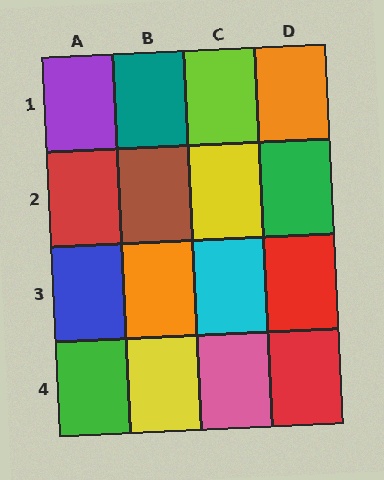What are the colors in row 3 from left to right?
Blue, orange, cyan, red.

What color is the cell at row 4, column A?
Green.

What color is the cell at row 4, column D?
Red.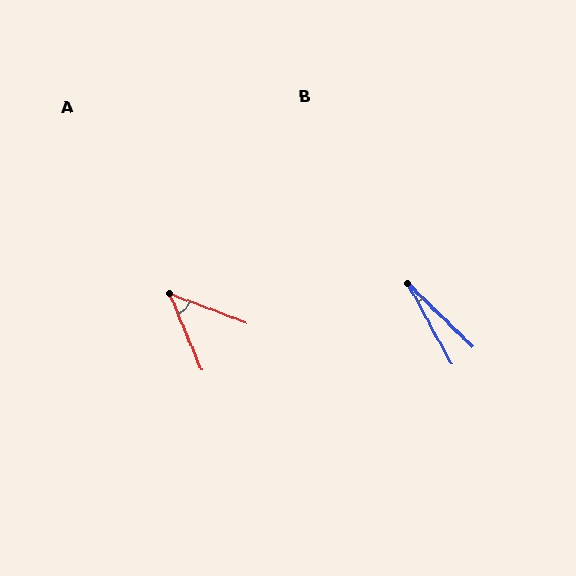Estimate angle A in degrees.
Approximately 46 degrees.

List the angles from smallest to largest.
B (17°), A (46°).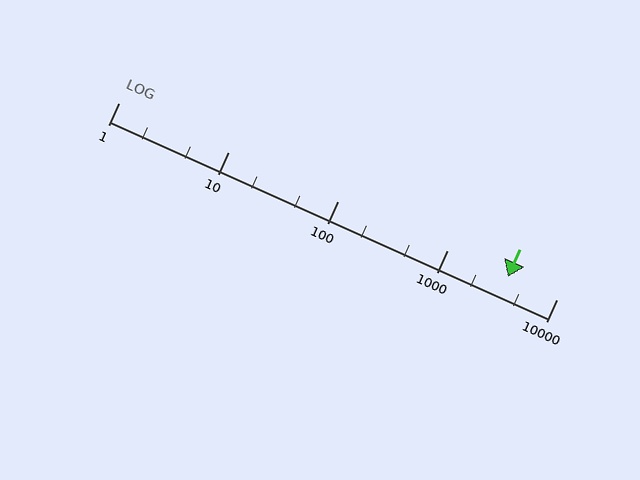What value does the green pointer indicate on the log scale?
The pointer indicates approximately 3600.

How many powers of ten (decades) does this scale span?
The scale spans 4 decades, from 1 to 10000.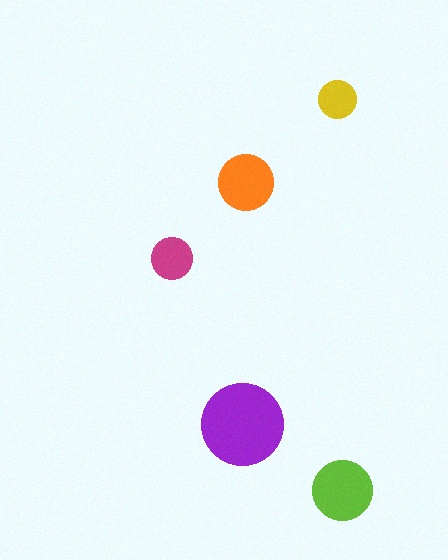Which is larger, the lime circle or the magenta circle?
The lime one.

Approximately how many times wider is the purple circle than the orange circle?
About 1.5 times wider.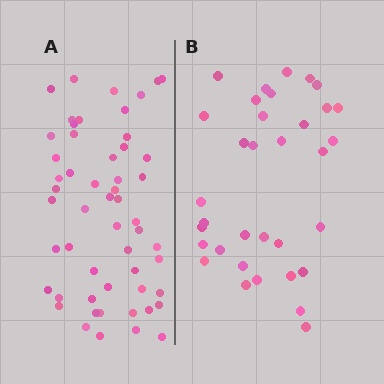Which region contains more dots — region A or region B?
Region A (the left region) has more dots.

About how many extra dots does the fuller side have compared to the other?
Region A has approximately 20 more dots than region B.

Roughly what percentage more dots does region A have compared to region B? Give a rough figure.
About 60% more.